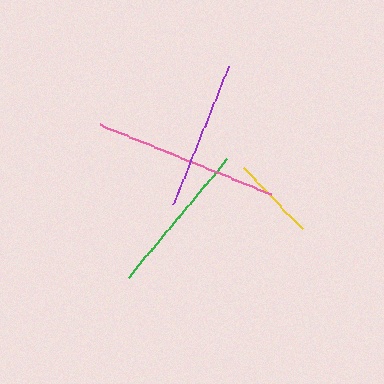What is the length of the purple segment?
The purple segment is approximately 149 pixels long.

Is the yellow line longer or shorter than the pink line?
The pink line is longer than the yellow line.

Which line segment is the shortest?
The yellow line is the shortest at approximately 85 pixels.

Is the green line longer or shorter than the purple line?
The green line is longer than the purple line.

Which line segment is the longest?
The pink line is the longest at approximately 185 pixels.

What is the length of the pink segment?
The pink segment is approximately 185 pixels long.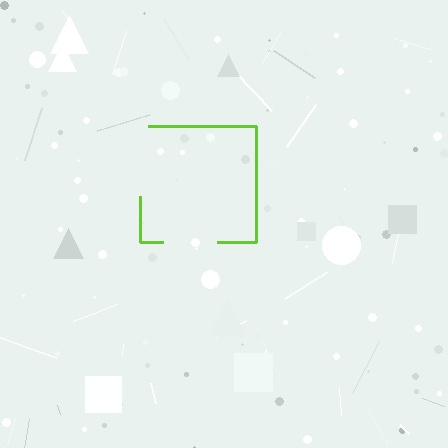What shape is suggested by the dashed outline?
The dashed outline suggests a square.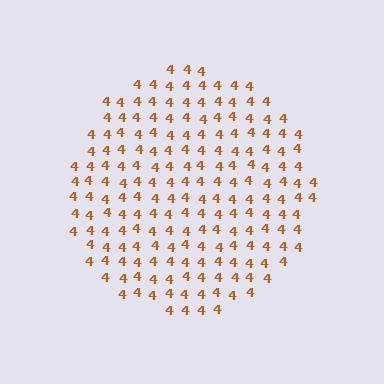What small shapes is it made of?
It is made of small digit 4's.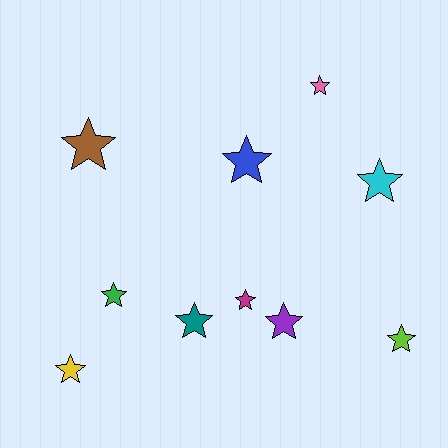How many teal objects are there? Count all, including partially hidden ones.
There is 1 teal object.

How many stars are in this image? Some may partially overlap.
There are 10 stars.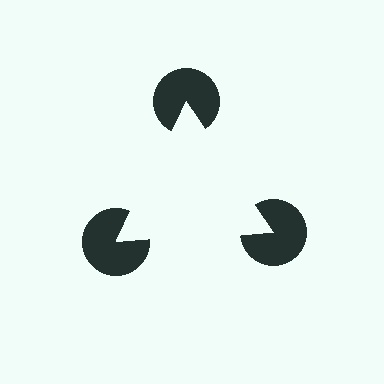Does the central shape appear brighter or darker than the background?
It typically appears slightly brighter than the background, even though no actual brightness change is drawn.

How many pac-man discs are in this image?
There are 3 — one at each vertex of the illusory triangle.